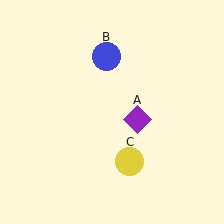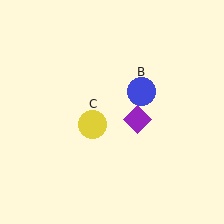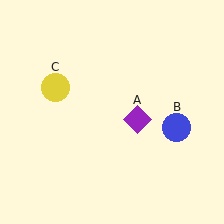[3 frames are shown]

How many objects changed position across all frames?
2 objects changed position: blue circle (object B), yellow circle (object C).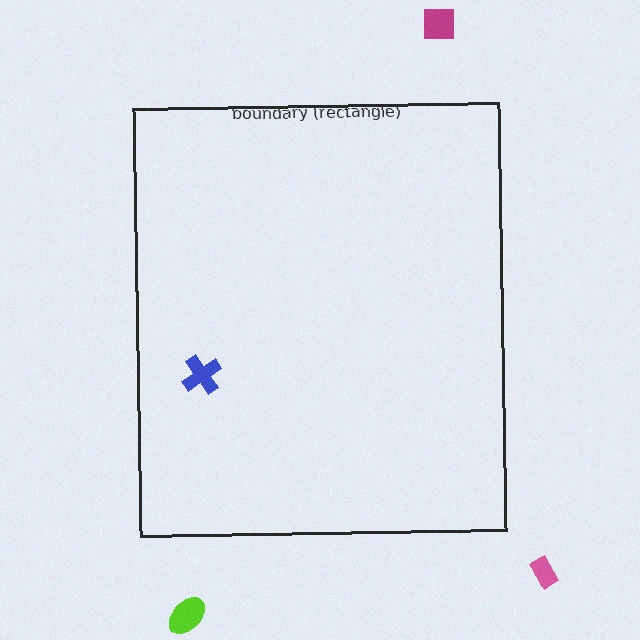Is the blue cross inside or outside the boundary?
Inside.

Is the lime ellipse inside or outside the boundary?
Outside.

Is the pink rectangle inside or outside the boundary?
Outside.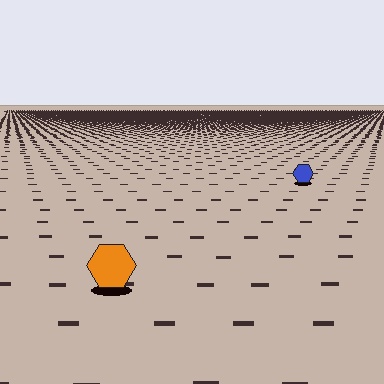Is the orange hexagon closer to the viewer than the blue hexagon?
Yes. The orange hexagon is closer — you can tell from the texture gradient: the ground texture is coarser near it.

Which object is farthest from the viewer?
The blue hexagon is farthest from the viewer. It appears smaller and the ground texture around it is denser.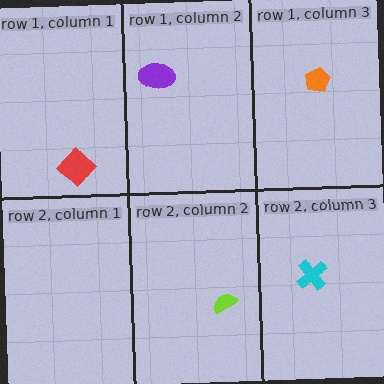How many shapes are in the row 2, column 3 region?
1.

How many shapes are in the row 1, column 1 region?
1.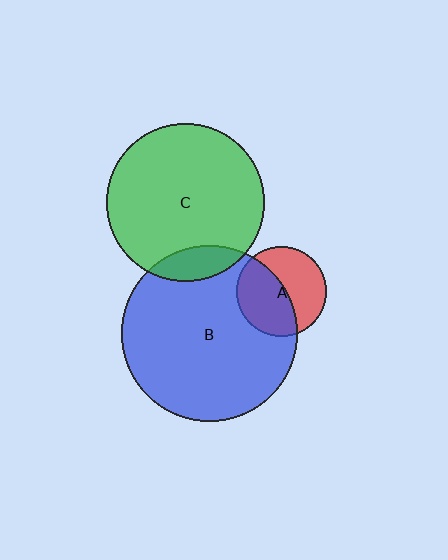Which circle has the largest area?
Circle B (blue).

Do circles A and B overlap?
Yes.